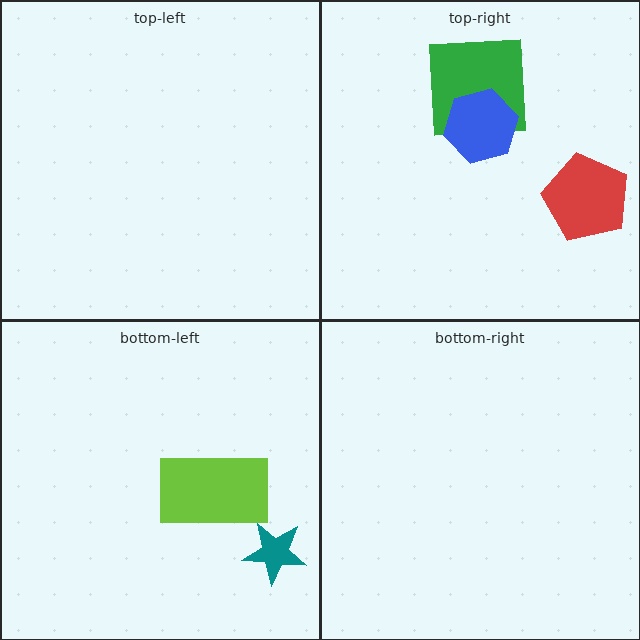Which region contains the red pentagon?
The top-right region.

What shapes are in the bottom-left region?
The lime rectangle, the teal star.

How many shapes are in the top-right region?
3.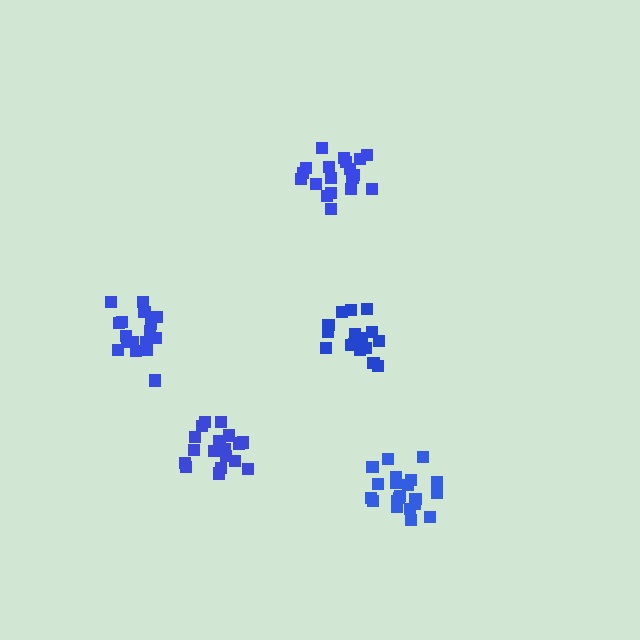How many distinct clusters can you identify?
There are 5 distinct clusters.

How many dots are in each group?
Group 1: 21 dots, Group 2: 19 dots, Group 3: 17 dots, Group 4: 19 dots, Group 5: 19 dots (95 total).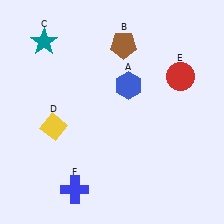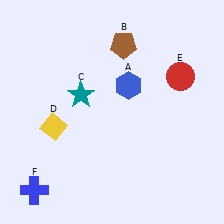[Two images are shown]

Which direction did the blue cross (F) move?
The blue cross (F) moved left.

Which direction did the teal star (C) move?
The teal star (C) moved down.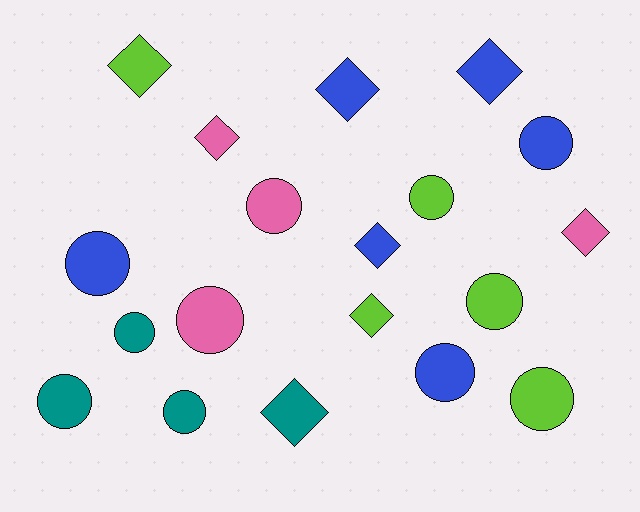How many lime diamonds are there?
There are 2 lime diamonds.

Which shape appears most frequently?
Circle, with 11 objects.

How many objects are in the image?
There are 19 objects.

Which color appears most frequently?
Blue, with 6 objects.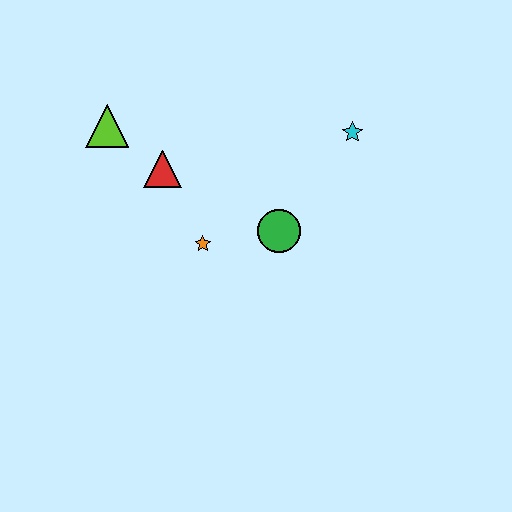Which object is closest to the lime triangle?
The red triangle is closest to the lime triangle.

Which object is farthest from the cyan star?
The lime triangle is farthest from the cyan star.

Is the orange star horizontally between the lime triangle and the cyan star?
Yes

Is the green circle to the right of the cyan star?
No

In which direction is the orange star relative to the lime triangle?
The orange star is below the lime triangle.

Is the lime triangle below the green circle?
No